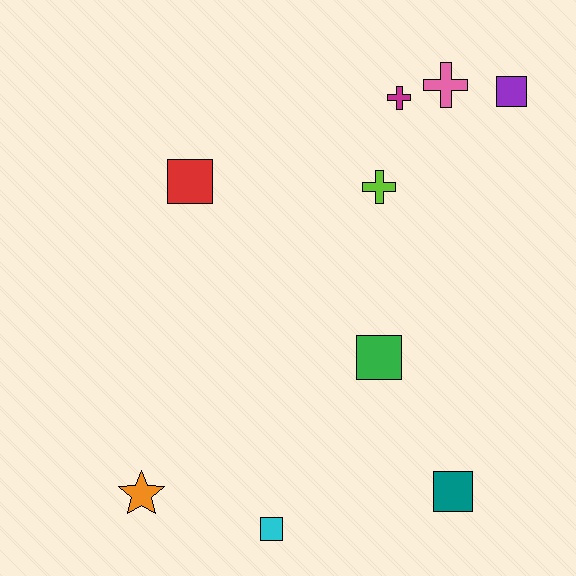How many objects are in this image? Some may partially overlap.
There are 9 objects.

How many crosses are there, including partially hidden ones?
There are 3 crosses.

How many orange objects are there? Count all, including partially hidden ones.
There is 1 orange object.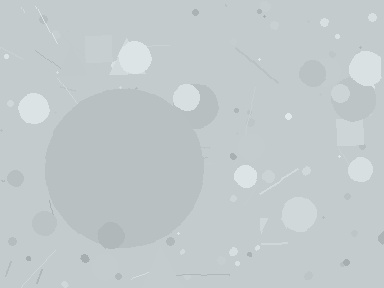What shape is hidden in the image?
A circle is hidden in the image.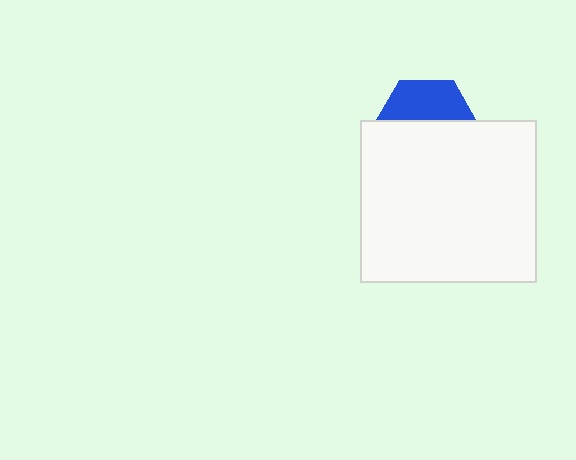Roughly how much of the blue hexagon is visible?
A small part of it is visible (roughly 39%).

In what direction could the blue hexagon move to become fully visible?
The blue hexagon could move up. That would shift it out from behind the white rectangle entirely.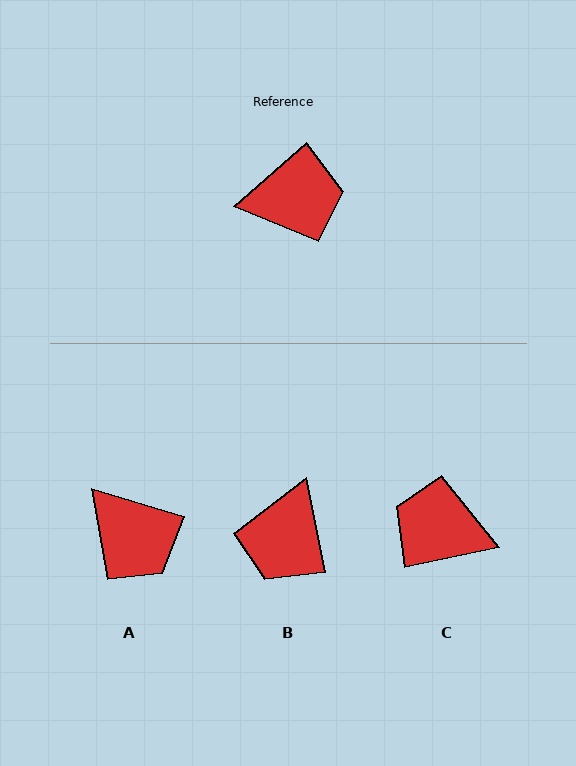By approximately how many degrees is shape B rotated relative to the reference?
Approximately 120 degrees clockwise.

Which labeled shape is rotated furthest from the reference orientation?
C, about 151 degrees away.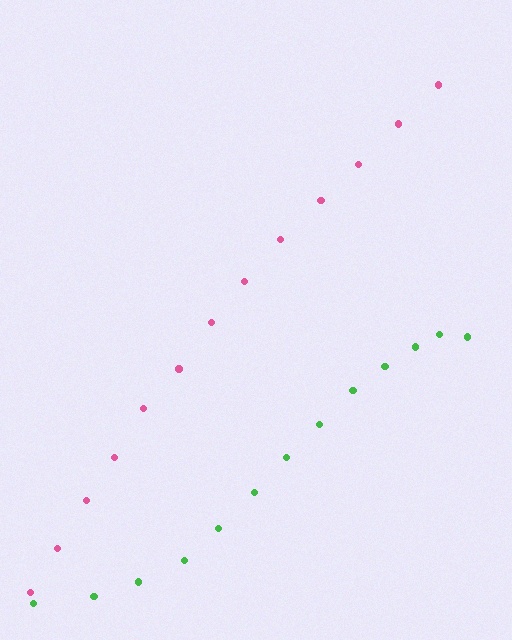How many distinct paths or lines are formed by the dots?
There are 2 distinct paths.